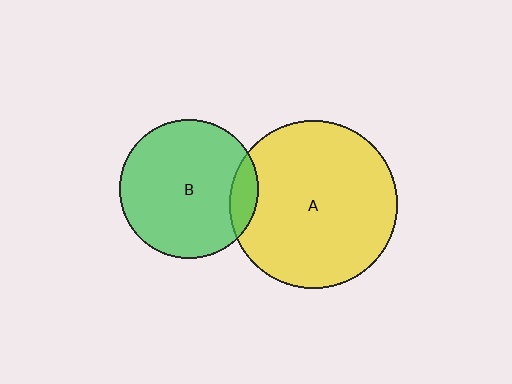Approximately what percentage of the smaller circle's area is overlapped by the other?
Approximately 10%.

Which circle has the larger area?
Circle A (yellow).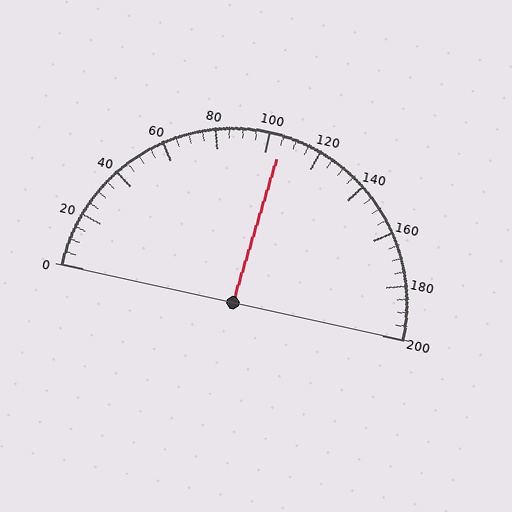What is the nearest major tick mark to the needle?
The nearest major tick mark is 100.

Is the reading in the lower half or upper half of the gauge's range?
The reading is in the upper half of the range (0 to 200).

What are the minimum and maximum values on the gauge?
The gauge ranges from 0 to 200.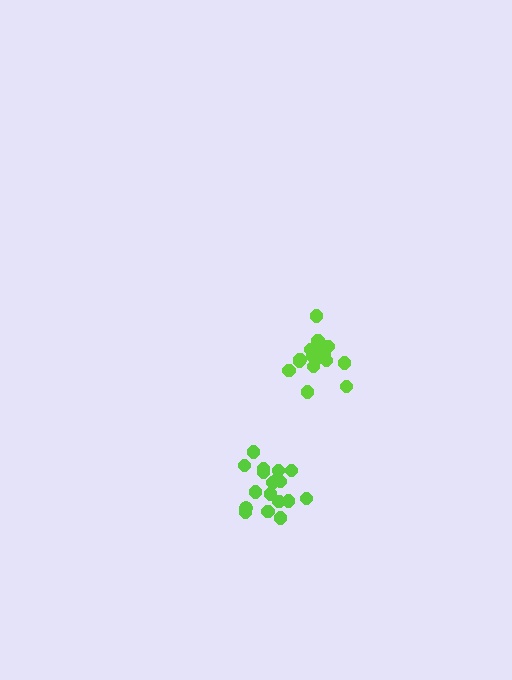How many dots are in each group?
Group 1: 17 dots, Group 2: 18 dots (35 total).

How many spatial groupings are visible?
There are 2 spatial groupings.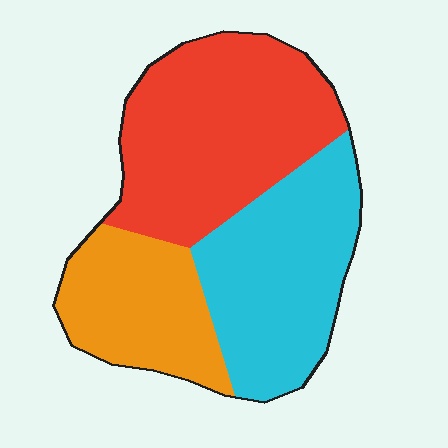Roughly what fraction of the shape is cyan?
Cyan covers about 35% of the shape.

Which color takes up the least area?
Orange, at roughly 25%.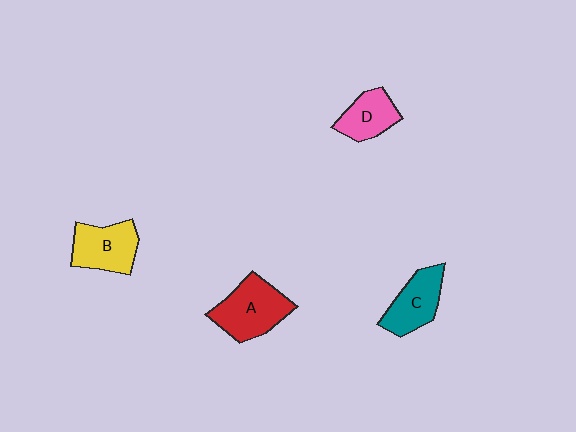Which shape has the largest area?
Shape A (red).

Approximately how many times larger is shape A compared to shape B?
Approximately 1.2 times.